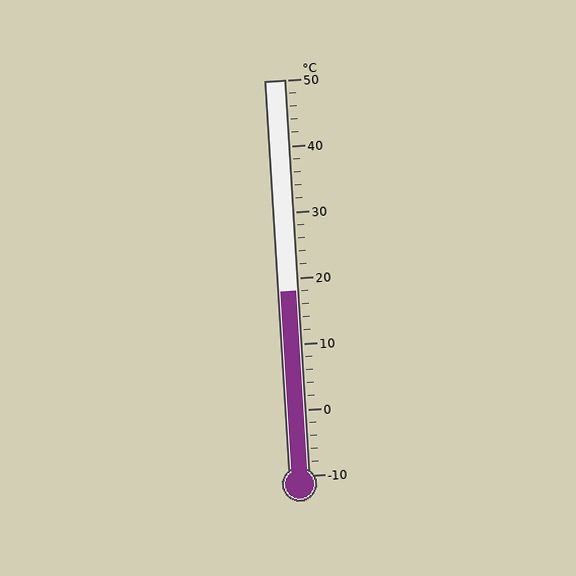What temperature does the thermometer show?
The thermometer shows approximately 18°C.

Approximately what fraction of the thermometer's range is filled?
The thermometer is filled to approximately 45% of its range.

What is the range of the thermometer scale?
The thermometer scale ranges from -10°C to 50°C.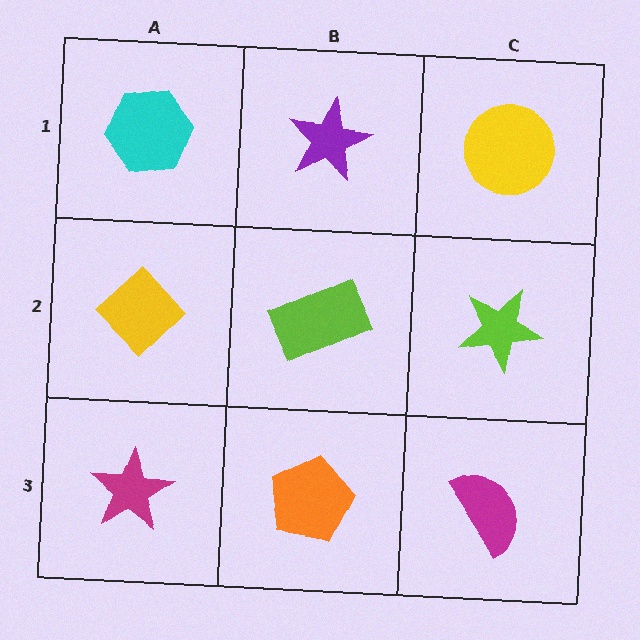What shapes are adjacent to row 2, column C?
A yellow circle (row 1, column C), a magenta semicircle (row 3, column C), a lime rectangle (row 2, column B).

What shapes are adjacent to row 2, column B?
A purple star (row 1, column B), an orange pentagon (row 3, column B), a yellow diamond (row 2, column A), a lime star (row 2, column C).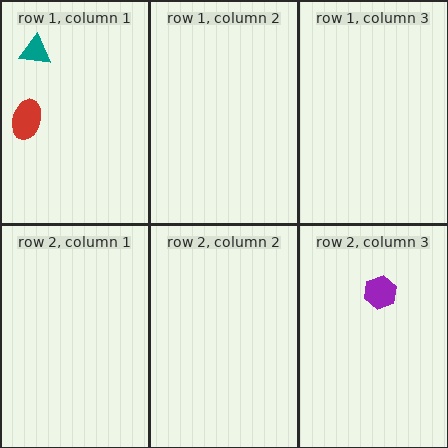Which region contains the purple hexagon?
The row 2, column 3 region.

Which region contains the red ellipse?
The row 1, column 1 region.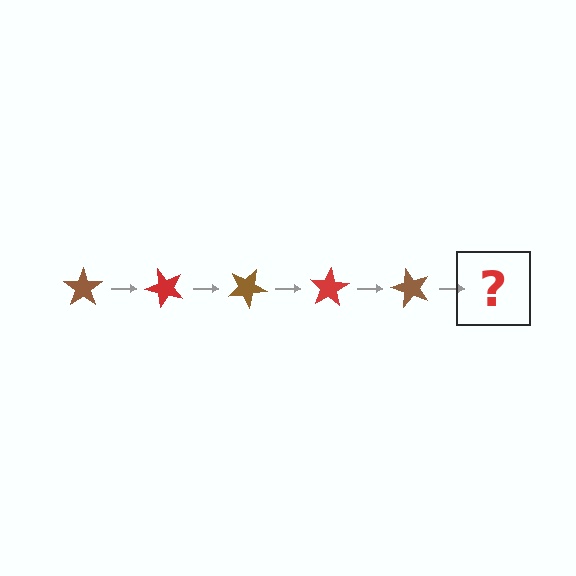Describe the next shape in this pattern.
It should be a red star, rotated 250 degrees from the start.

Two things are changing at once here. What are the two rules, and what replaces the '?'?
The two rules are that it rotates 50 degrees each step and the color cycles through brown and red. The '?' should be a red star, rotated 250 degrees from the start.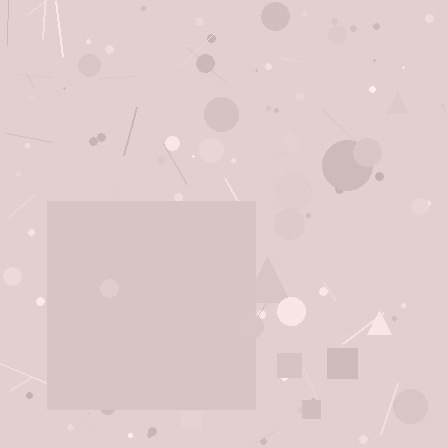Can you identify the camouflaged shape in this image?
The camouflaged shape is a square.